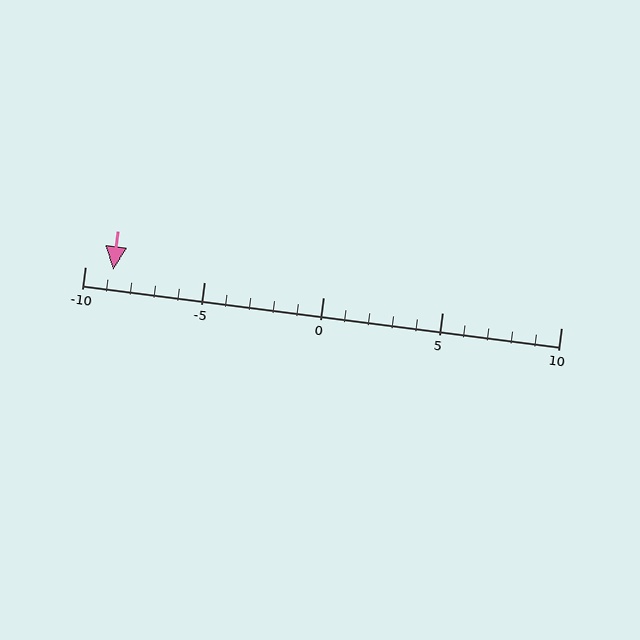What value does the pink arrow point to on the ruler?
The pink arrow points to approximately -9.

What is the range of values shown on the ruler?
The ruler shows values from -10 to 10.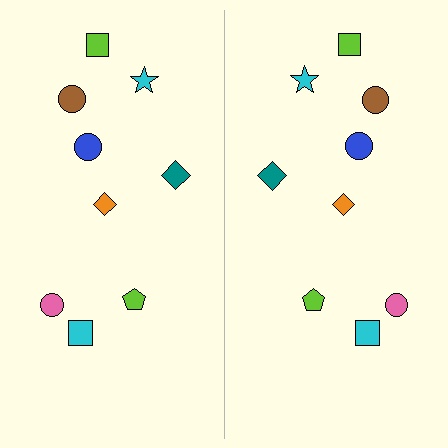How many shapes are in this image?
There are 18 shapes in this image.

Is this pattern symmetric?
Yes, this pattern has bilateral (reflection) symmetry.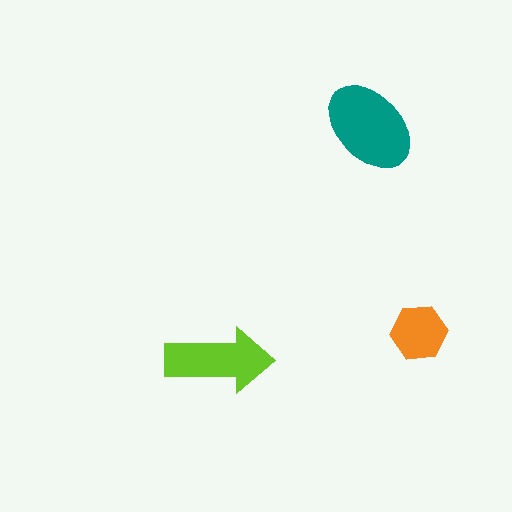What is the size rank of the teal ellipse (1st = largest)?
1st.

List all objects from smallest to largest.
The orange hexagon, the lime arrow, the teal ellipse.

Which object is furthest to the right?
The orange hexagon is rightmost.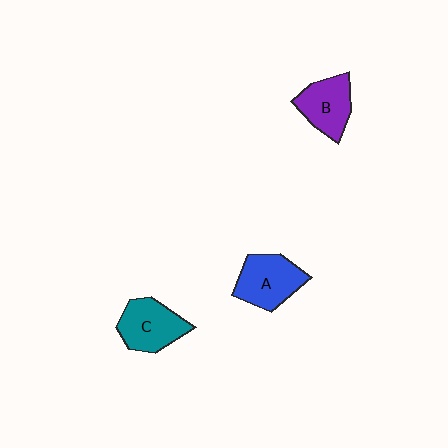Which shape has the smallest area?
Shape B (purple).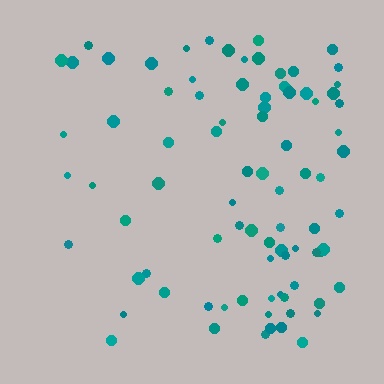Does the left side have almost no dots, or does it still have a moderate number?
Still a moderate number, just noticeably fewer than the right.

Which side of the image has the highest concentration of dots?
The right.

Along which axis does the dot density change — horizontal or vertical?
Horizontal.